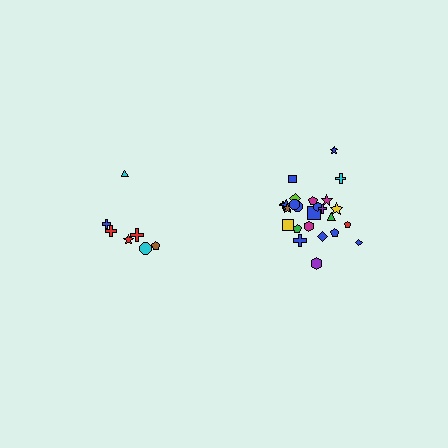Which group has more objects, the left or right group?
The right group.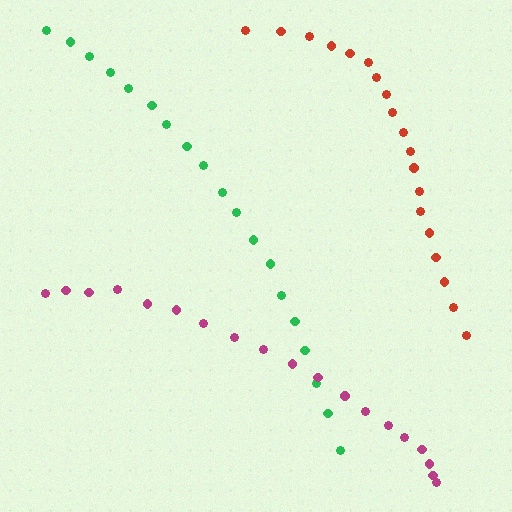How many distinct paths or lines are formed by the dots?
There are 3 distinct paths.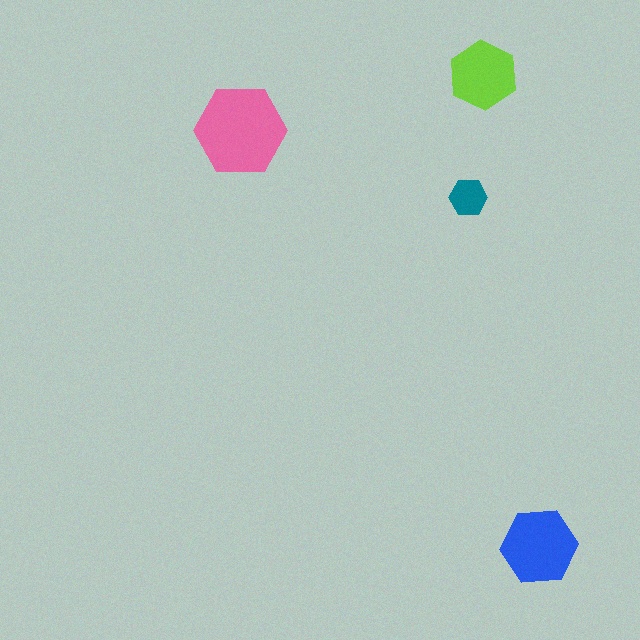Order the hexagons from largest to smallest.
the pink one, the blue one, the lime one, the teal one.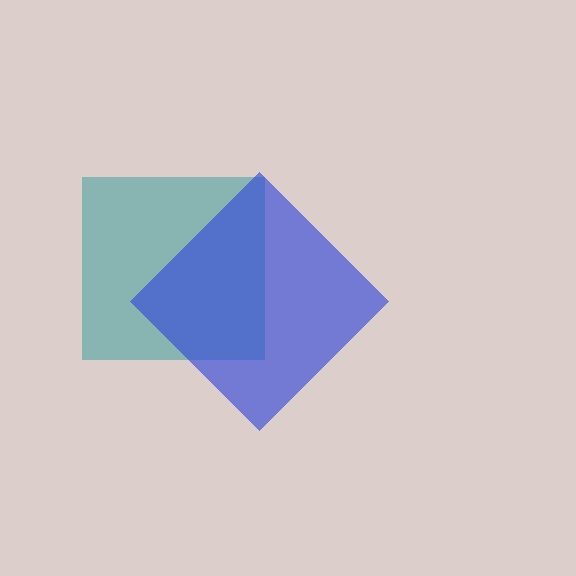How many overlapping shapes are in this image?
There are 2 overlapping shapes in the image.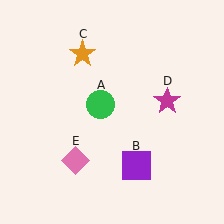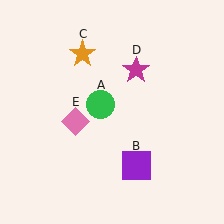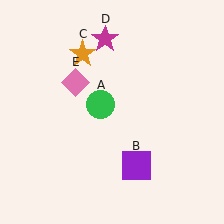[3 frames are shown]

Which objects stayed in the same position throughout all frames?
Green circle (object A) and purple square (object B) and orange star (object C) remained stationary.